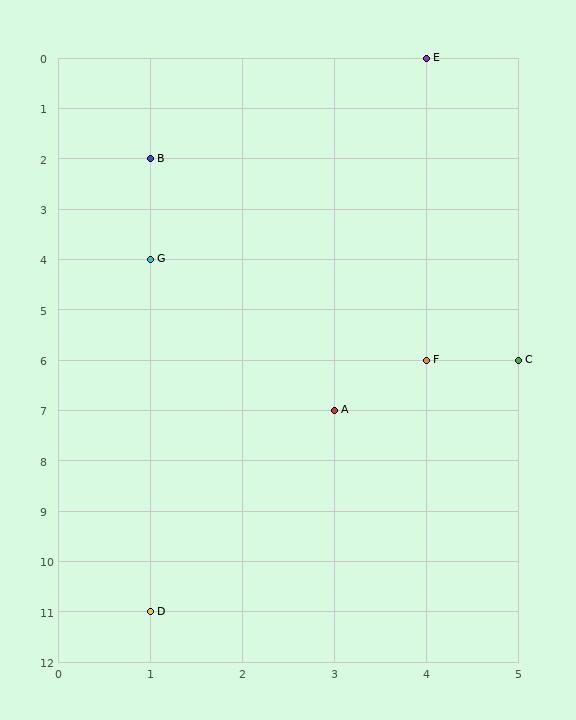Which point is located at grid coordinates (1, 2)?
Point B is at (1, 2).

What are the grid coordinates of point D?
Point D is at grid coordinates (1, 11).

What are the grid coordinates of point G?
Point G is at grid coordinates (1, 4).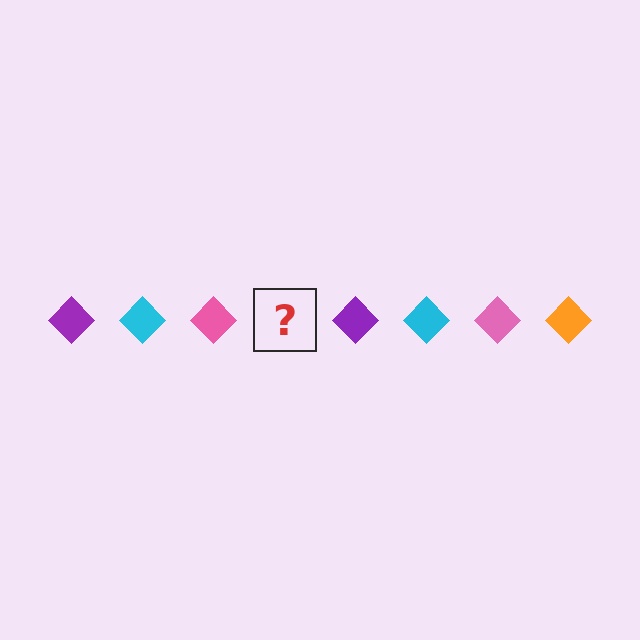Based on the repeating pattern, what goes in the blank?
The blank should be an orange diamond.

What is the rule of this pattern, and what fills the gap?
The rule is that the pattern cycles through purple, cyan, pink, orange diamonds. The gap should be filled with an orange diamond.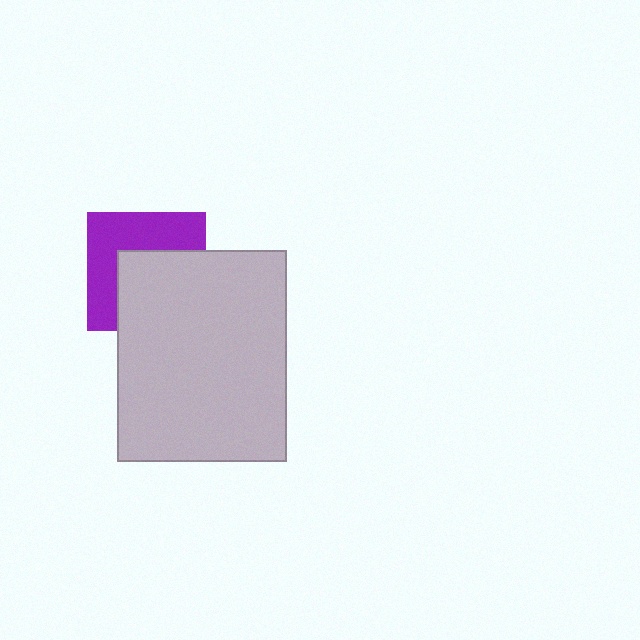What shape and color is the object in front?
The object in front is a light gray rectangle.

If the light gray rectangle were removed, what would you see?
You would see the complete purple square.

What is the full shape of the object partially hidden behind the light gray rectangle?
The partially hidden object is a purple square.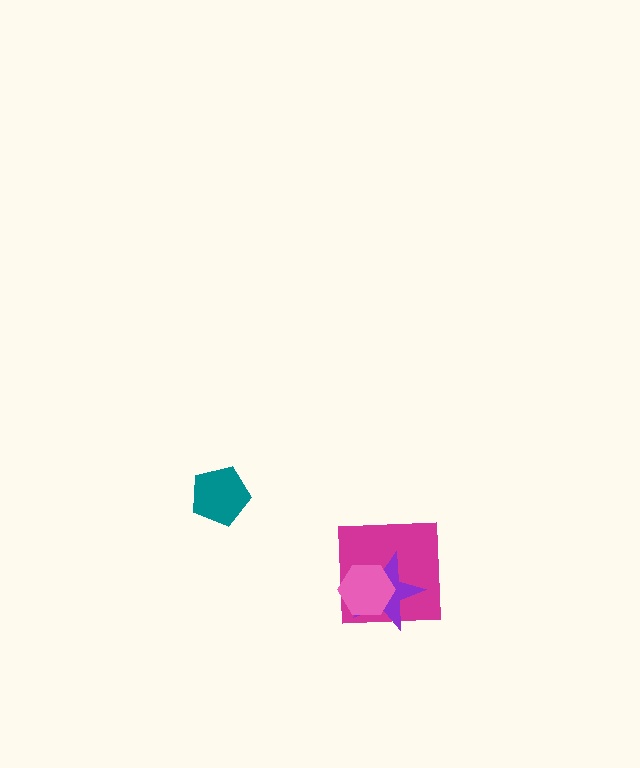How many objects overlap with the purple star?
2 objects overlap with the purple star.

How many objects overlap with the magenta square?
2 objects overlap with the magenta square.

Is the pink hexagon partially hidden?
No, no other shape covers it.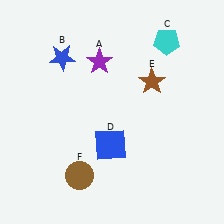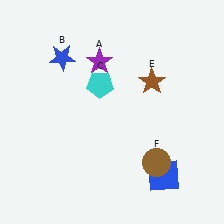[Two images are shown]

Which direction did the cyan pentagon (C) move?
The cyan pentagon (C) moved left.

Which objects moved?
The objects that moved are: the cyan pentagon (C), the blue square (D), the brown circle (F).